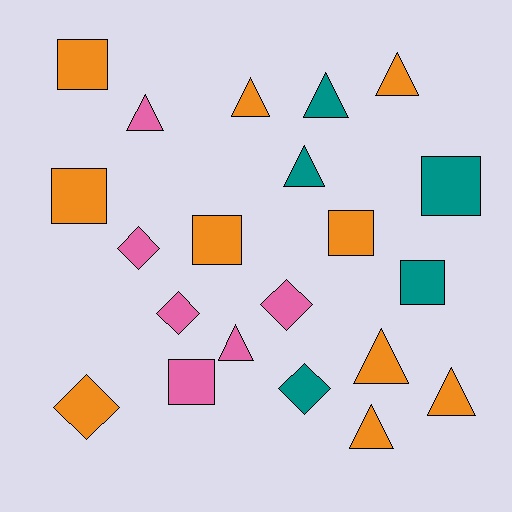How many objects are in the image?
There are 21 objects.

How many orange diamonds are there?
There is 1 orange diamond.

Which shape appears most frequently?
Triangle, with 9 objects.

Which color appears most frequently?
Orange, with 10 objects.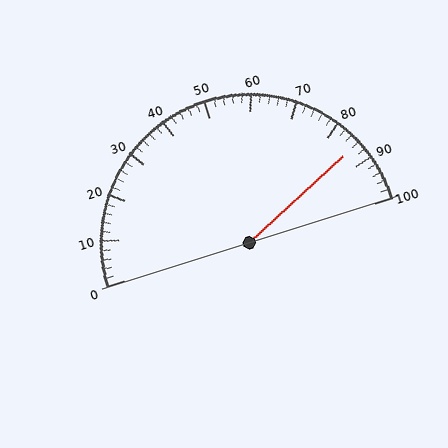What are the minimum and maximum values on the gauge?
The gauge ranges from 0 to 100.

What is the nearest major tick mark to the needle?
The nearest major tick mark is 90.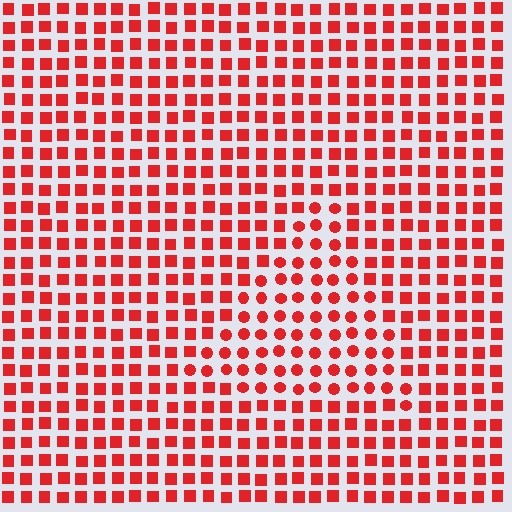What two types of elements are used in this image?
The image uses circles inside the triangle region and squares outside it.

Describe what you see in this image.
The image is filled with small red elements arranged in a uniform grid. A triangle-shaped region contains circles, while the surrounding area contains squares. The boundary is defined purely by the change in element shape.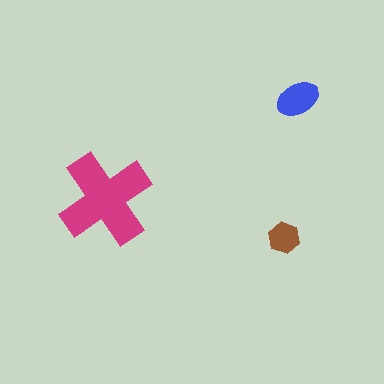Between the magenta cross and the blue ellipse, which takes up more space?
The magenta cross.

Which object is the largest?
The magenta cross.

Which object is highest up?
The blue ellipse is topmost.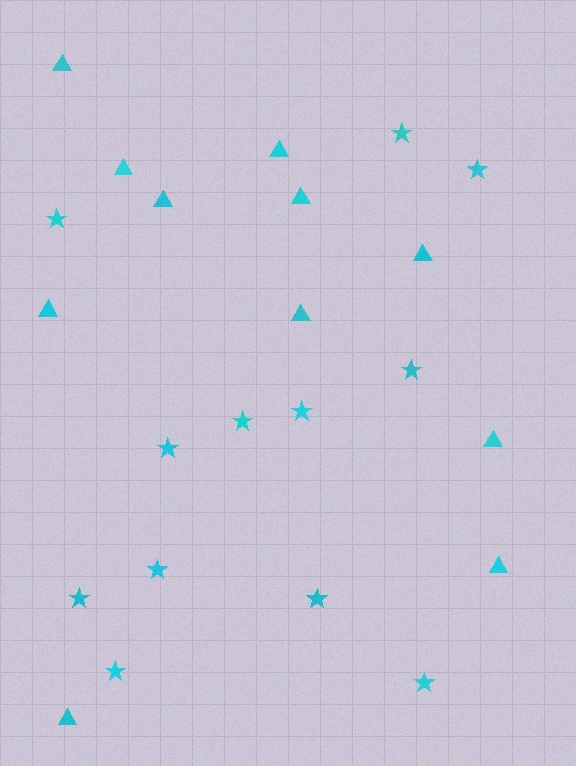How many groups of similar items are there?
There are 2 groups: one group of triangles (11) and one group of stars (12).